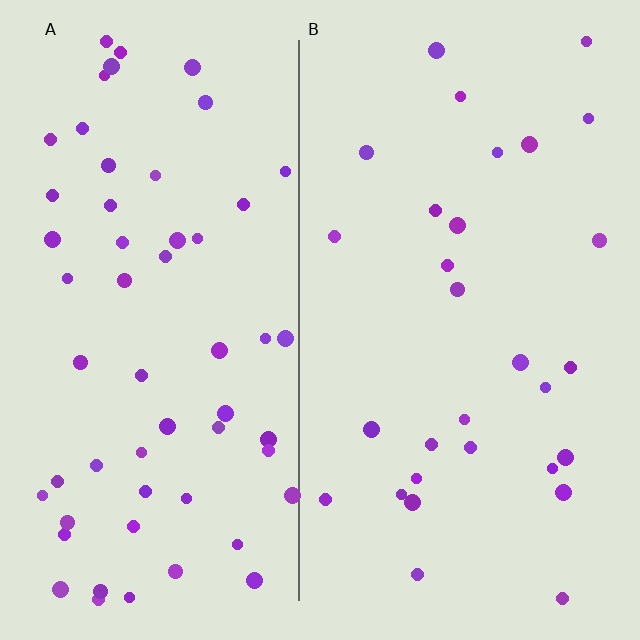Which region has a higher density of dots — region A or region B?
A (the left).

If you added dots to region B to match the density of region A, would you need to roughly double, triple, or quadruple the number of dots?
Approximately double.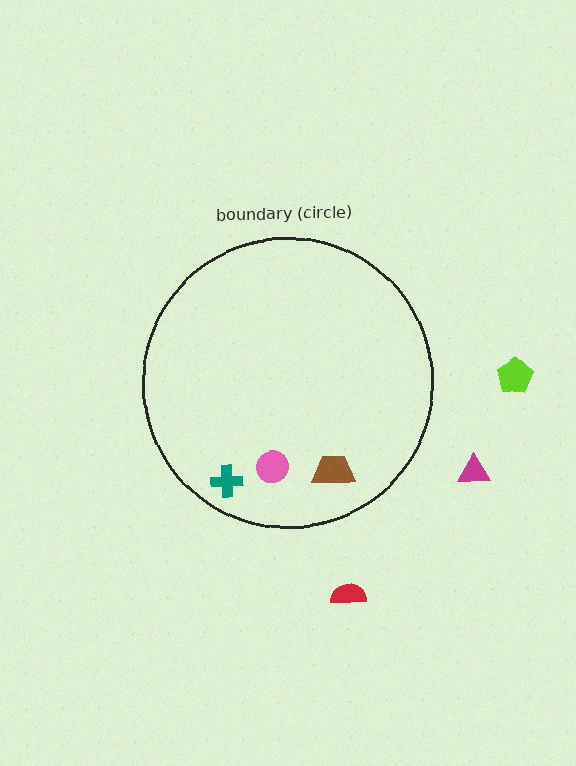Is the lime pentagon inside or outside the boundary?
Outside.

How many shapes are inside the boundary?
3 inside, 3 outside.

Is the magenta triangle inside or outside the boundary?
Outside.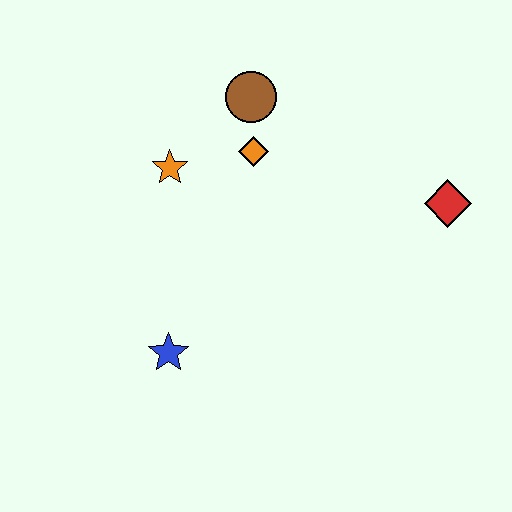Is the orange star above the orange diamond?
No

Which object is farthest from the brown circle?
The blue star is farthest from the brown circle.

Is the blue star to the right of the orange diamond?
No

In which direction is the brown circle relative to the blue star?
The brown circle is above the blue star.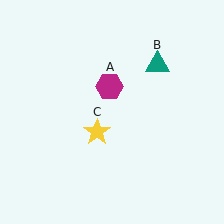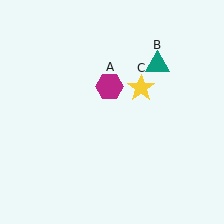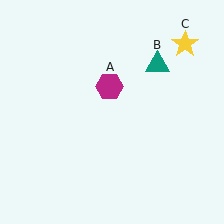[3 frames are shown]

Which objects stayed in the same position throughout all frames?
Magenta hexagon (object A) and teal triangle (object B) remained stationary.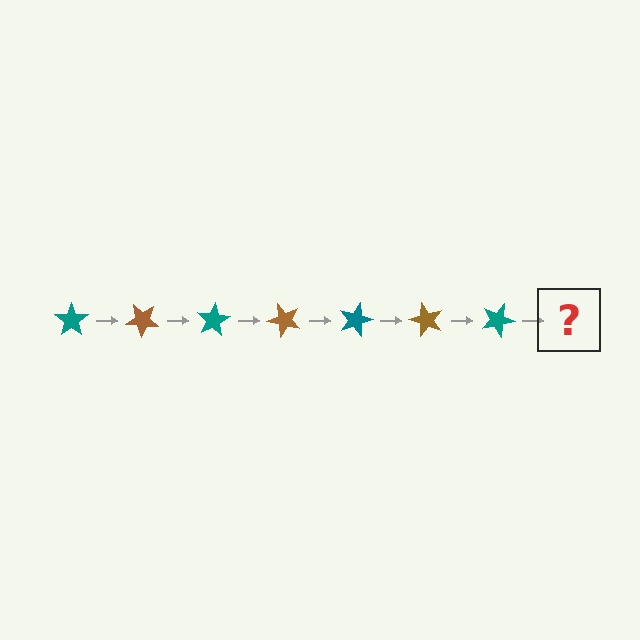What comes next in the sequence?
The next element should be a brown star, rotated 280 degrees from the start.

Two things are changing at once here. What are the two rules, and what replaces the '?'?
The two rules are that it rotates 40 degrees each step and the color cycles through teal and brown. The '?' should be a brown star, rotated 280 degrees from the start.